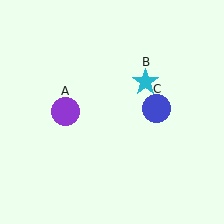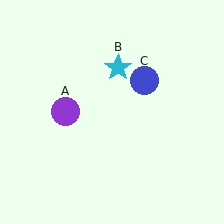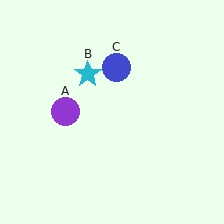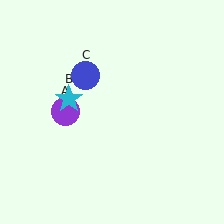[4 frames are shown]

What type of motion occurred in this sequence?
The cyan star (object B), blue circle (object C) rotated counterclockwise around the center of the scene.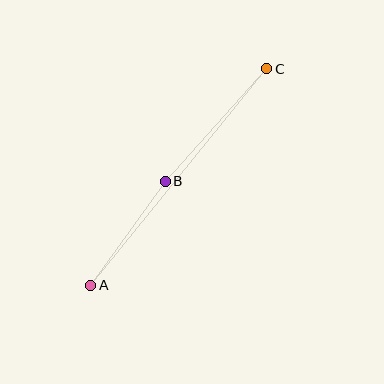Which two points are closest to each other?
Points A and B are closest to each other.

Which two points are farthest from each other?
Points A and C are farthest from each other.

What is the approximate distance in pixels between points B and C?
The distance between B and C is approximately 151 pixels.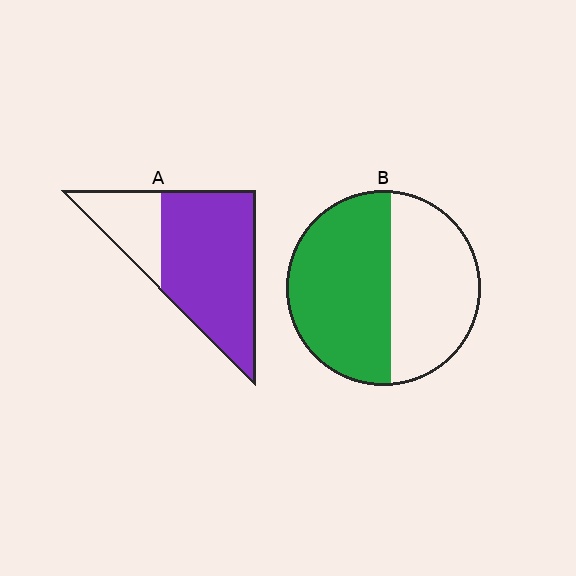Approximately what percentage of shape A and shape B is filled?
A is approximately 75% and B is approximately 55%.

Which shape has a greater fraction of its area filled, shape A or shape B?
Shape A.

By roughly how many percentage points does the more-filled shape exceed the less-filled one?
By roughly 20 percentage points (A over B).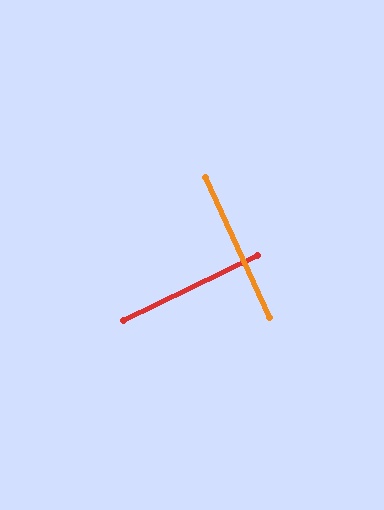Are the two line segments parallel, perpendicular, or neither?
Perpendicular — they meet at approximately 89°.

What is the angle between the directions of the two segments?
Approximately 89 degrees.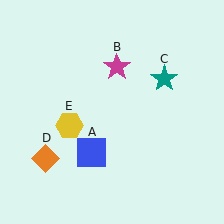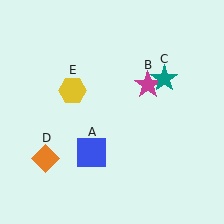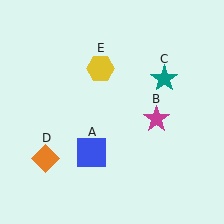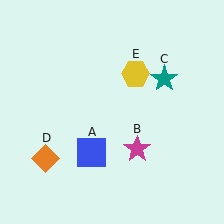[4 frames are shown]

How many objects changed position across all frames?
2 objects changed position: magenta star (object B), yellow hexagon (object E).